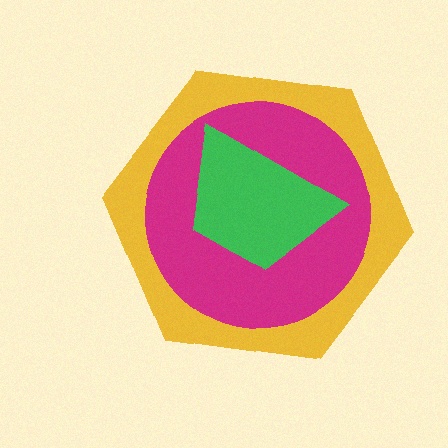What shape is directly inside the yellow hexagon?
The magenta circle.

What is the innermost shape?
The green trapezoid.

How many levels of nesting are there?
3.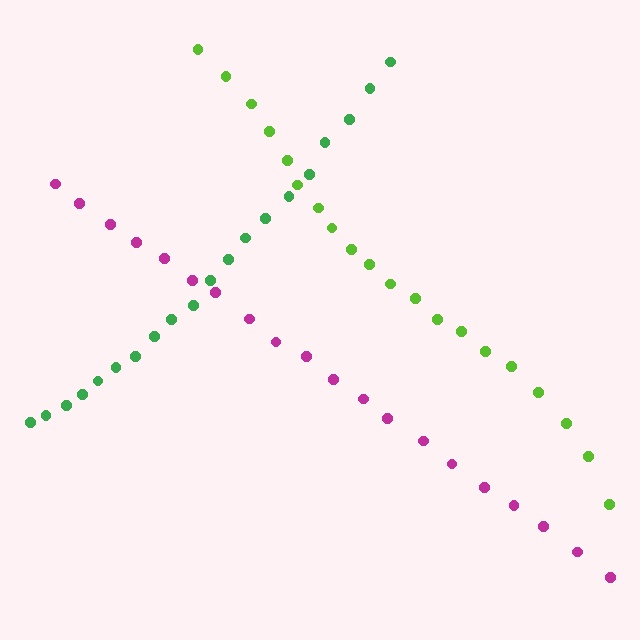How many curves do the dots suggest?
There are 3 distinct paths.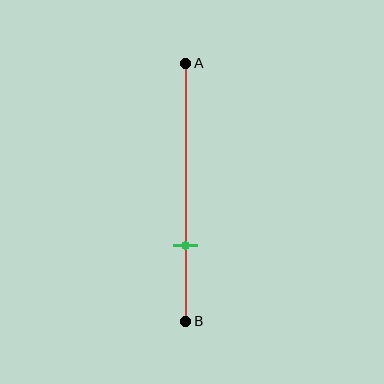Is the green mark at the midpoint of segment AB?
No, the mark is at about 70% from A, not at the 50% midpoint.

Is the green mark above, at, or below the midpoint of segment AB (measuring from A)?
The green mark is below the midpoint of segment AB.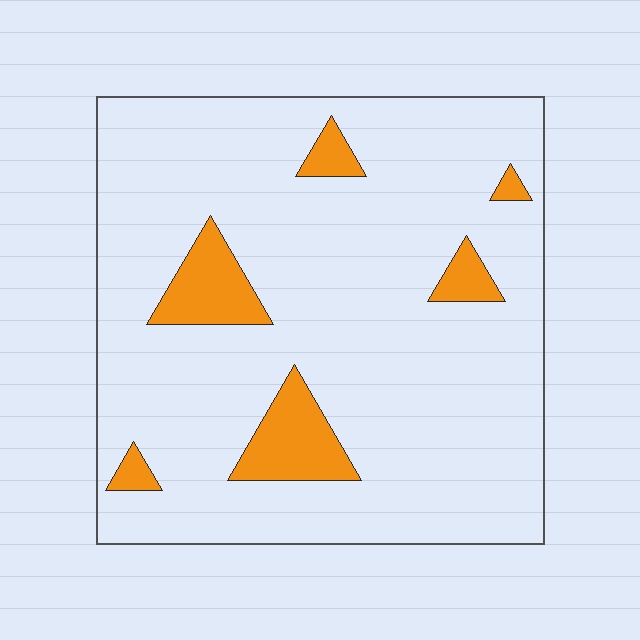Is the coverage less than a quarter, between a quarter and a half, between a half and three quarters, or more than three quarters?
Less than a quarter.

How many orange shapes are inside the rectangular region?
6.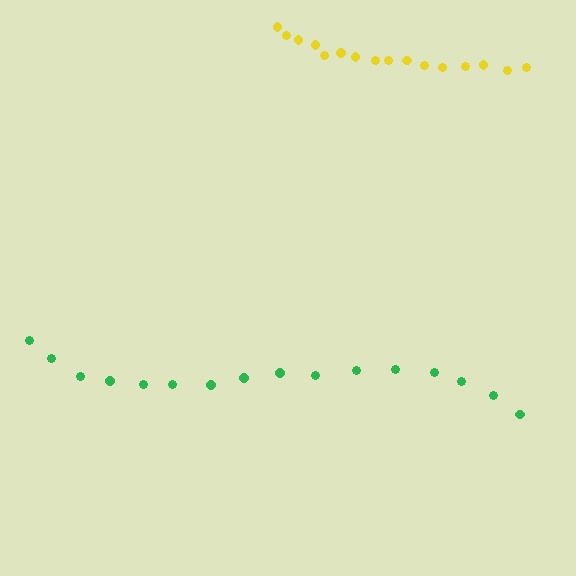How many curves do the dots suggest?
There are 2 distinct paths.